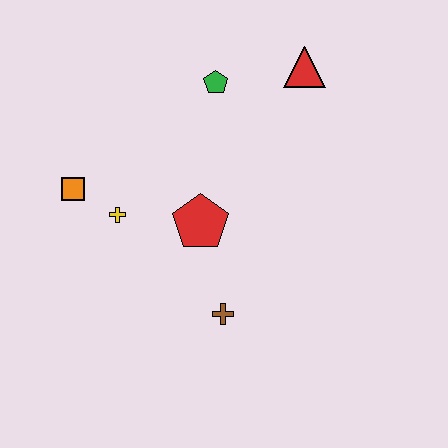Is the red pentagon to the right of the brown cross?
No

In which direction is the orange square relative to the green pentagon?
The orange square is to the left of the green pentagon.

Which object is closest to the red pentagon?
The yellow cross is closest to the red pentagon.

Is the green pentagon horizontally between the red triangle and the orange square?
Yes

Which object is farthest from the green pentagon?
The brown cross is farthest from the green pentagon.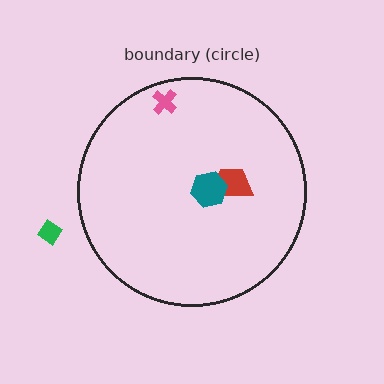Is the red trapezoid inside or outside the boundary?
Inside.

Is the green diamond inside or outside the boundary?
Outside.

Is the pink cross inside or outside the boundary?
Inside.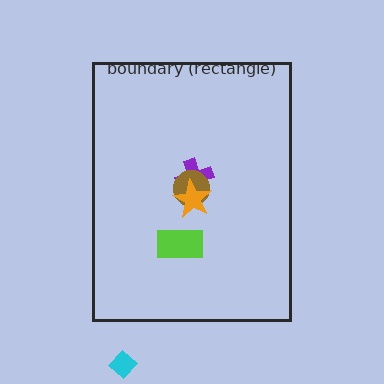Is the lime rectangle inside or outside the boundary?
Inside.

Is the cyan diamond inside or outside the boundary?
Outside.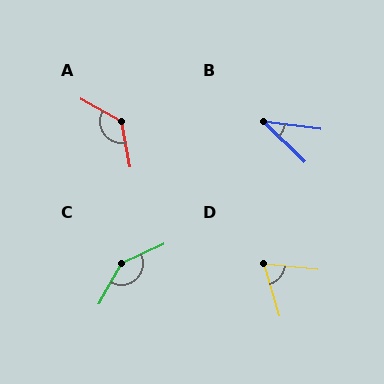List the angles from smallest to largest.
B (37°), D (67°), A (129°), C (144°).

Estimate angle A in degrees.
Approximately 129 degrees.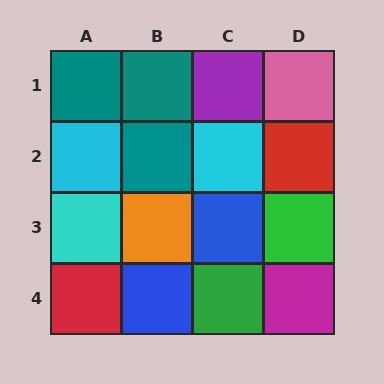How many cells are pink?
1 cell is pink.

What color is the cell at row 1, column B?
Teal.